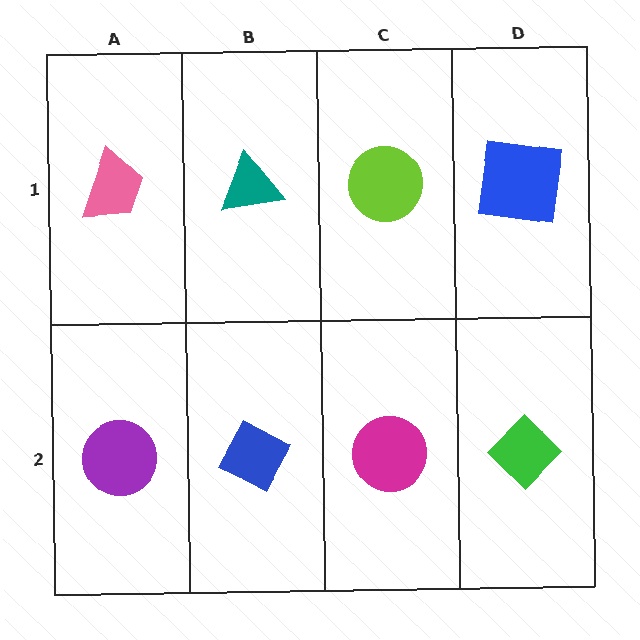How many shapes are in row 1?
4 shapes.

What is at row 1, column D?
A blue square.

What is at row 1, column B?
A teal triangle.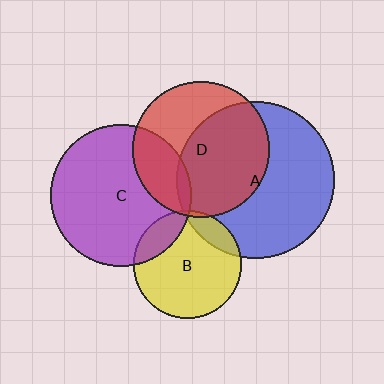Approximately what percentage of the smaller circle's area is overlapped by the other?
Approximately 55%.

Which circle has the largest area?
Circle A (blue).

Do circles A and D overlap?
Yes.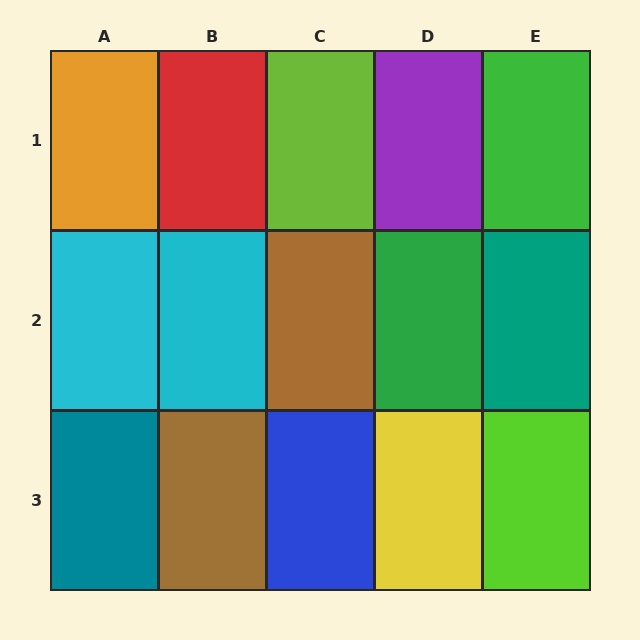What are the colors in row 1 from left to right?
Orange, red, lime, purple, green.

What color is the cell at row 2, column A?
Cyan.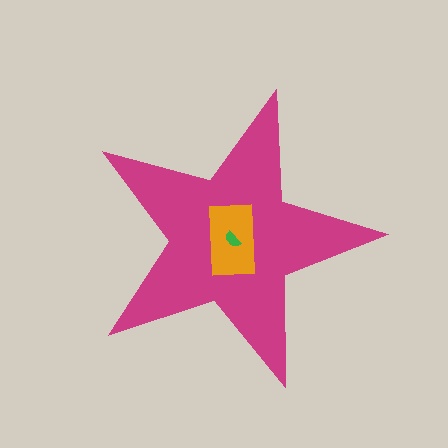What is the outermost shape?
The magenta star.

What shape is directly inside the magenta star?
The orange rectangle.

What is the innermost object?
The green semicircle.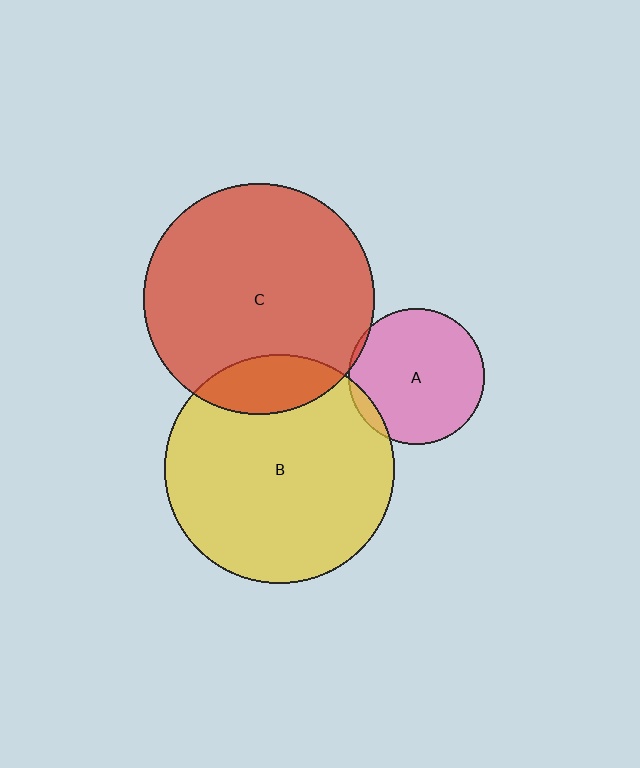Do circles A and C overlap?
Yes.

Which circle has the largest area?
Circle C (red).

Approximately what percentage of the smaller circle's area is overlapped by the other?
Approximately 5%.